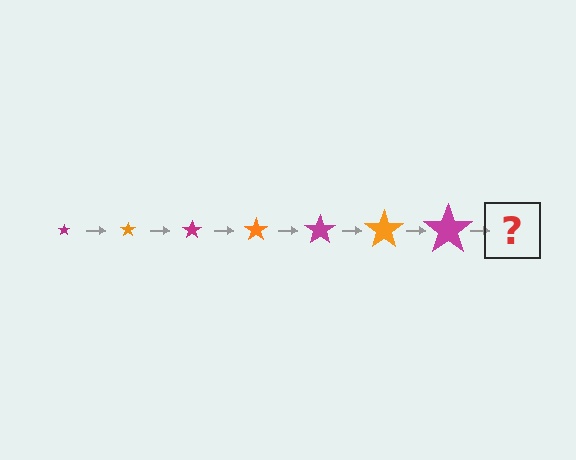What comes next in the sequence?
The next element should be an orange star, larger than the previous one.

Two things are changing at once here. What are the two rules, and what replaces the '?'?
The two rules are that the star grows larger each step and the color cycles through magenta and orange. The '?' should be an orange star, larger than the previous one.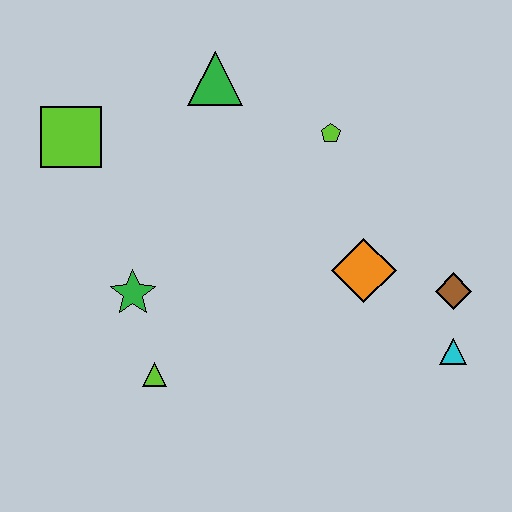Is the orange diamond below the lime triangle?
No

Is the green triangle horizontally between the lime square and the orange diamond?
Yes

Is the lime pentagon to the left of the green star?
No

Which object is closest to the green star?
The lime triangle is closest to the green star.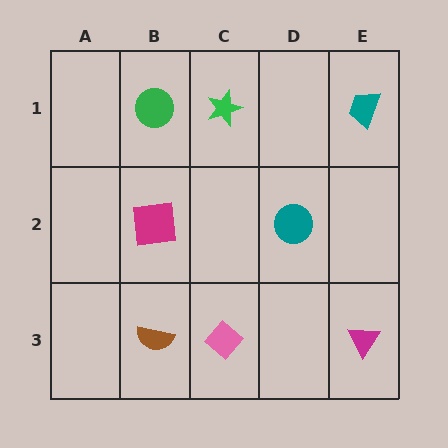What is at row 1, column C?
A green star.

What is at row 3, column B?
A brown semicircle.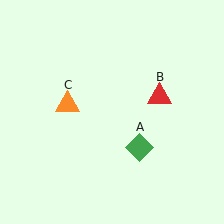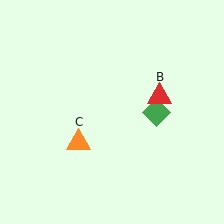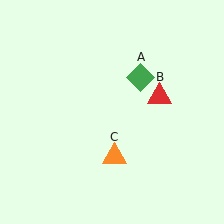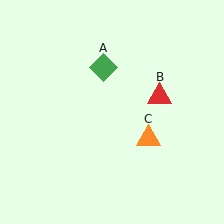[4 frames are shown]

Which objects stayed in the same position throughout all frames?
Red triangle (object B) remained stationary.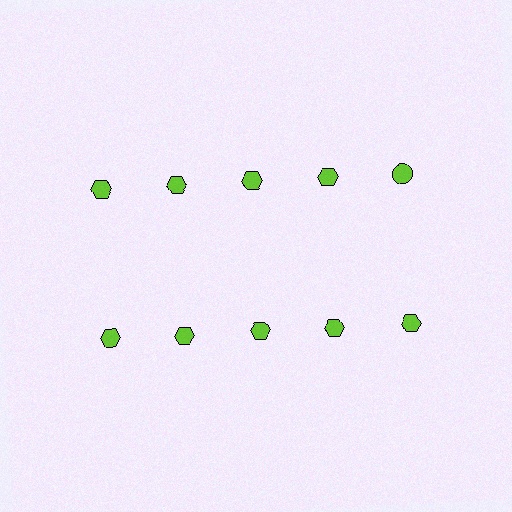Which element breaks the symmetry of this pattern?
The lime circle in the top row, rightmost column breaks the symmetry. All other shapes are lime hexagons.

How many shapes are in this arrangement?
There are 10 shapes arranged in a grid pattern.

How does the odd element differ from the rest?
It has a different shape: circle instead of hexagon.